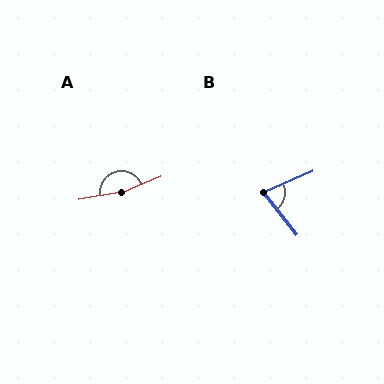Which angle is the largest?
A, at approximately 167 degrees.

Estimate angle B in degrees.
Approximately 76 degrees.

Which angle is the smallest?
B, at approximately 76 degrees.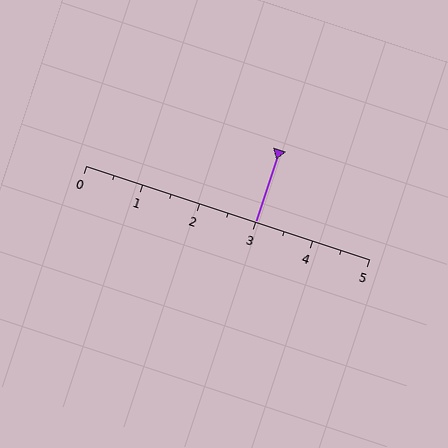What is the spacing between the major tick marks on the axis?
The major ticks are spaced 1 apart.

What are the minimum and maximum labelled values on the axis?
The axis runs from 0 to 5.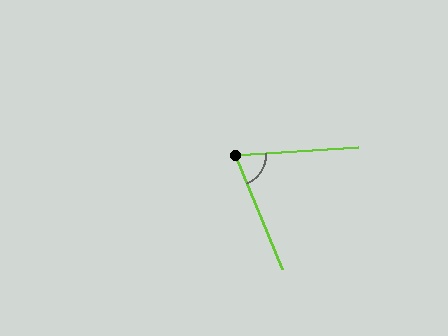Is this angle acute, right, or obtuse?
It is acute.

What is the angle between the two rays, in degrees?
Approximately 71 degrees.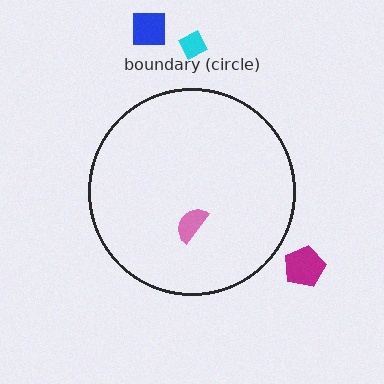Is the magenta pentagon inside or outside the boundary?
Outside.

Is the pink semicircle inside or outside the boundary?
Inside.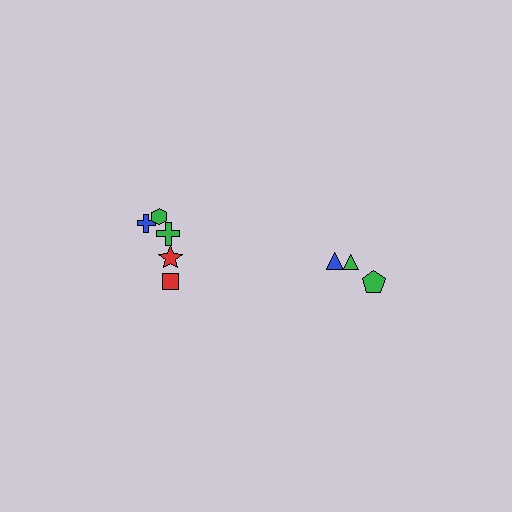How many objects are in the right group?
There are 3 objects.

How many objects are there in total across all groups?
There are 8 objects.